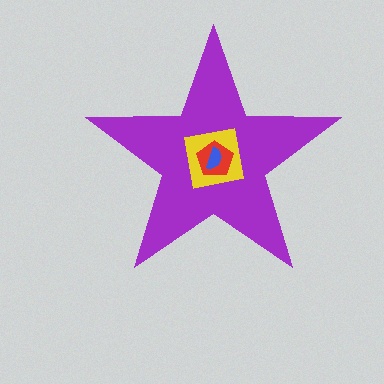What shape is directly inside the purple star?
The yellow square.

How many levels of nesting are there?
4.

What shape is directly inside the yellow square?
The red pentagon.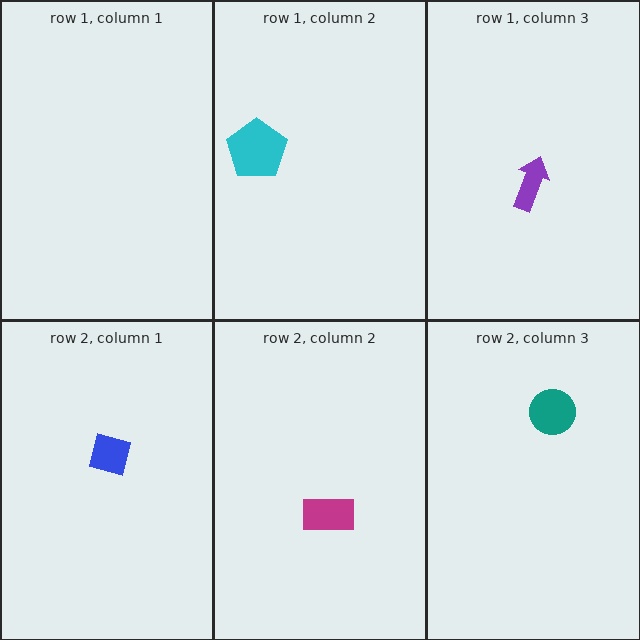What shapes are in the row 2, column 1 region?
The blue square.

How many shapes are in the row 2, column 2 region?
1.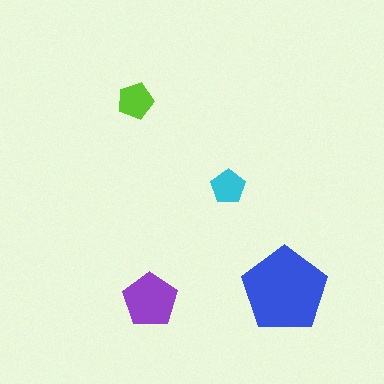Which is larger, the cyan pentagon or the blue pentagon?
The blue one.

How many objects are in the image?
There are 4 objects in the image.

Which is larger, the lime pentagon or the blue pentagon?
The blue one.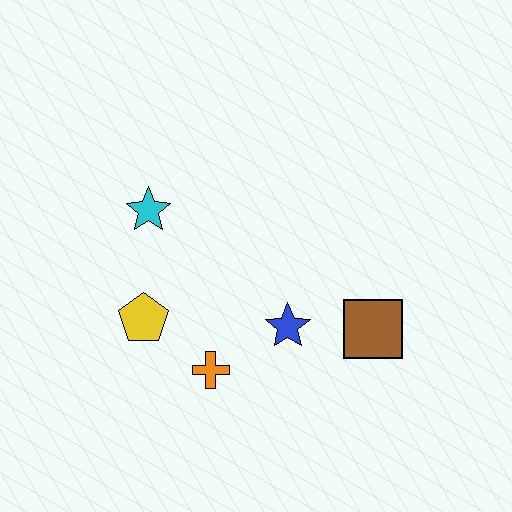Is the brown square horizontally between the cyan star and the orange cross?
No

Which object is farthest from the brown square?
The cyan star is farthest from the brown square.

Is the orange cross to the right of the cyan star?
Yes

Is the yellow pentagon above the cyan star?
No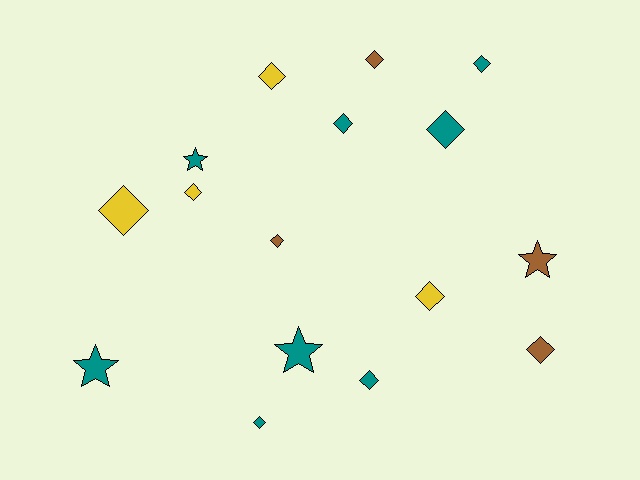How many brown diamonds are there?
There are 3 brown diamonds.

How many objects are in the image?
There are 16 objects.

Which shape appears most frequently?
Diamond, with 12 objects.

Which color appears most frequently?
Teal, with 8 objects.